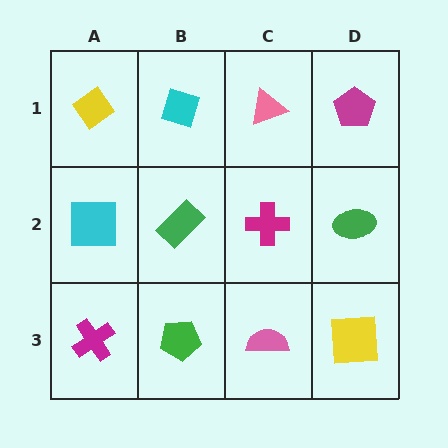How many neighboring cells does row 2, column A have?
3.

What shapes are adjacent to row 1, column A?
A cyan square (row 2, column A), a cyan diamond (row 1, column B).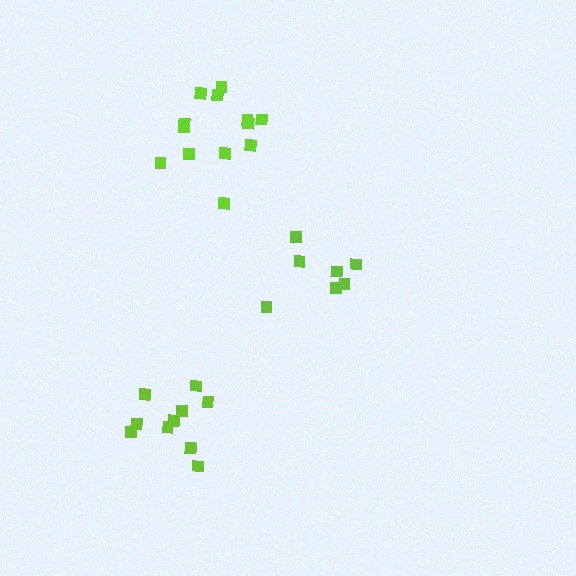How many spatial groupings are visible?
There are 3 spatial groupings.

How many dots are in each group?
Group 1: 10 dots, Group 2: 7 dots, Group 3: 13 dots (30 total).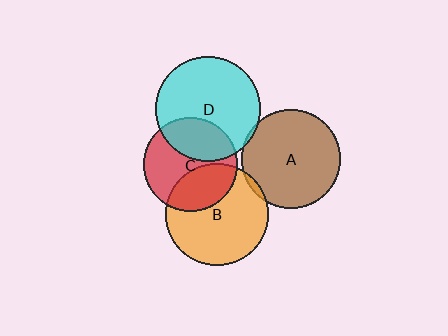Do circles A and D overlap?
Yes.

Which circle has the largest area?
Circle D (cyan).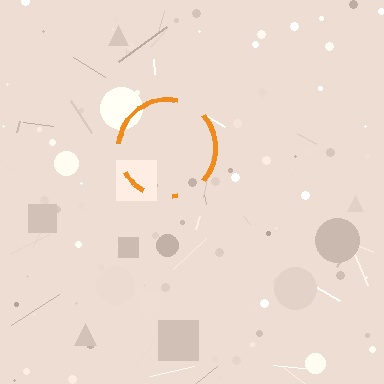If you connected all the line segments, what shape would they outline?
They would outline a circle.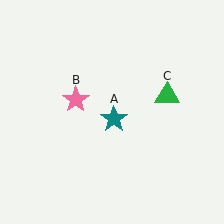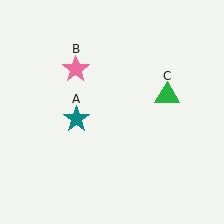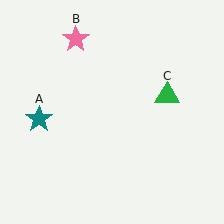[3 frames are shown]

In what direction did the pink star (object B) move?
The pink star (object B) moved up.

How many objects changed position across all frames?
2 objects changed position: teal star (object A), pink star (object B).